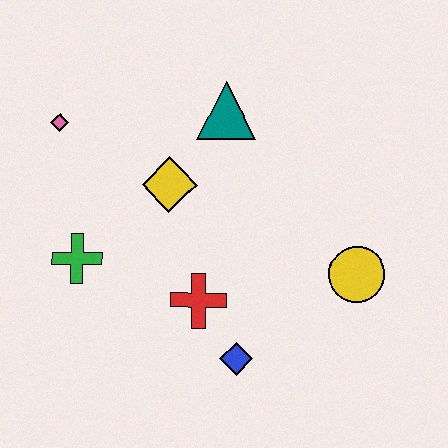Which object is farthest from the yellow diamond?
The yellow circle is farthest from the yellow diamond.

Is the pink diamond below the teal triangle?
Yes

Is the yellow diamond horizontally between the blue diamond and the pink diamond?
Yes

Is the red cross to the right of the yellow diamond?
Yes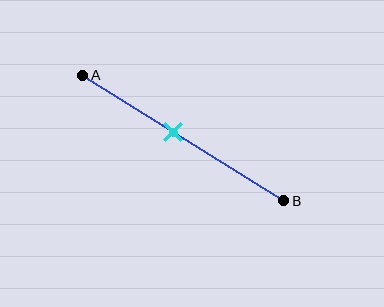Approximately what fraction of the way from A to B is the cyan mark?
The cyan mark is approximately 45% of the way from A to B.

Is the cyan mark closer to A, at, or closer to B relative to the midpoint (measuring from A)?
The cyan mark is closer to point A than the midpoint of segment AB.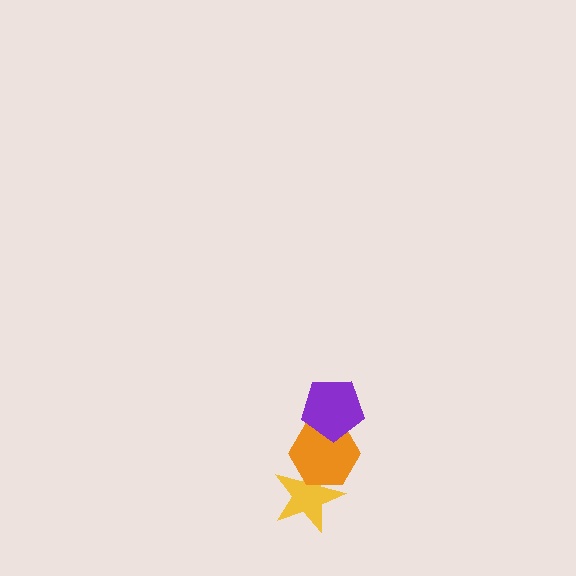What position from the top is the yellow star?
The yellow star is 3rd from the top.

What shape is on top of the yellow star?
The orange hexagon is on top of the yellow star.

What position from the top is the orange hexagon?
The orange hexagon is 2nd from the top.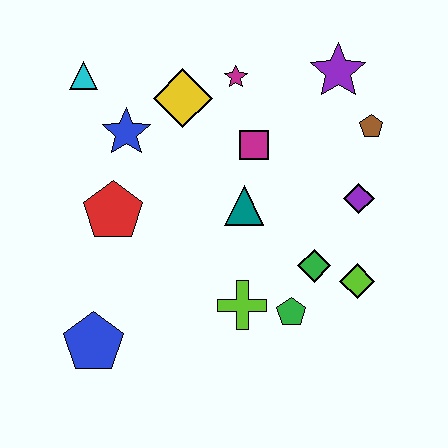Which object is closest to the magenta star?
The yellow diamond is closest to the magenta star.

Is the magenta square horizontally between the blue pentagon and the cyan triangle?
No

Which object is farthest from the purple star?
The blue pentagon is farthest from the purple star.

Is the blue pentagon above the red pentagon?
No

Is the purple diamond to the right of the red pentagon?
Yes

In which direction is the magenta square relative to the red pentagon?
The magenta square is to the right of the red pentagon.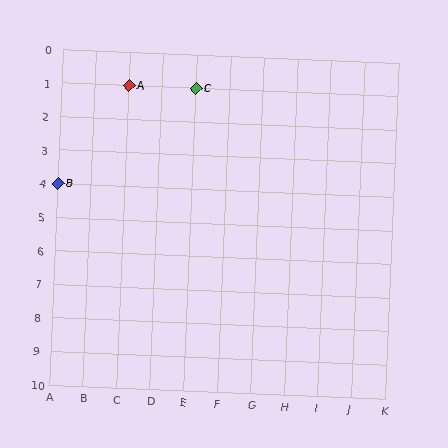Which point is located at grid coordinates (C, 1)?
Point A is at (C, 1).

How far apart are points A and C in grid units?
Points A and C are 2 columns apart.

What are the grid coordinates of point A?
Point A is at grid coordinates (C, 1).